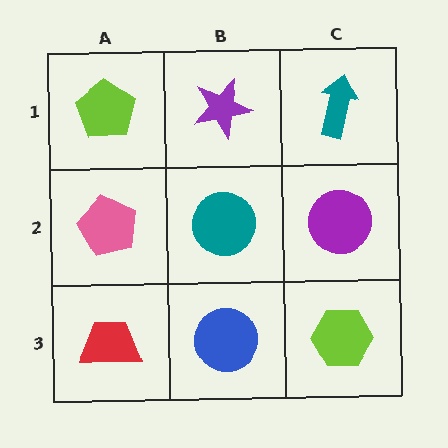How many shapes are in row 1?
3 shapes.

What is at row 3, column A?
A red trapezoid.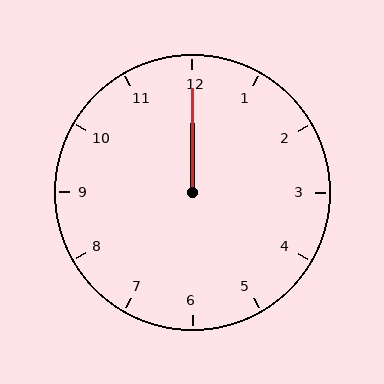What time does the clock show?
12:00.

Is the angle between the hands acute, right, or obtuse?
It is acute.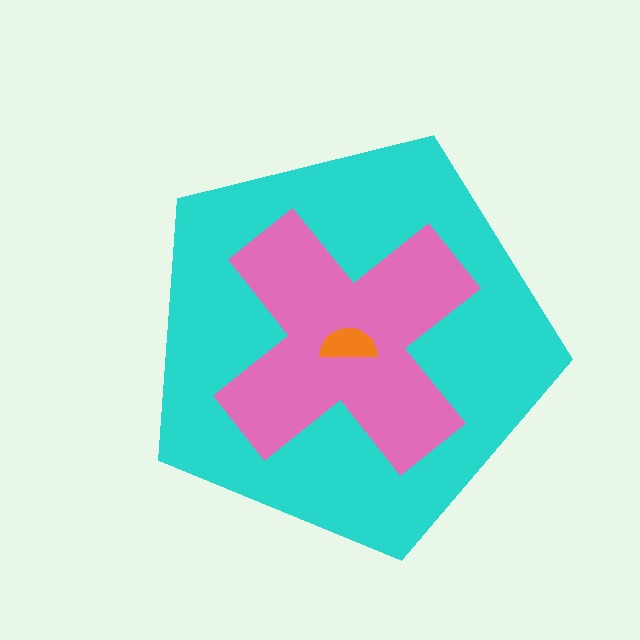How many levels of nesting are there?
3.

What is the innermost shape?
The orange semicircle.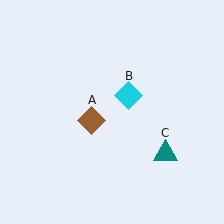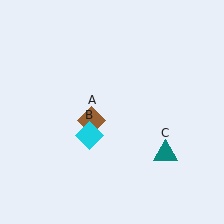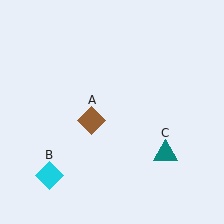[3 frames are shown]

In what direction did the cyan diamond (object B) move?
The cyan diamond (object B) moved down and to the left.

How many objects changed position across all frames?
1 object changed position: cyan diamond (object B).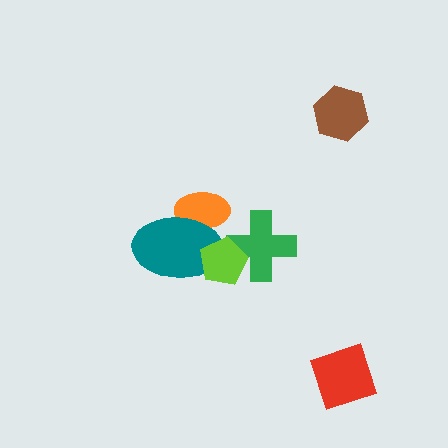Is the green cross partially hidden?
Yes, it is partially covered by another shape.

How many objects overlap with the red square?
0 objects overlap with the red square.